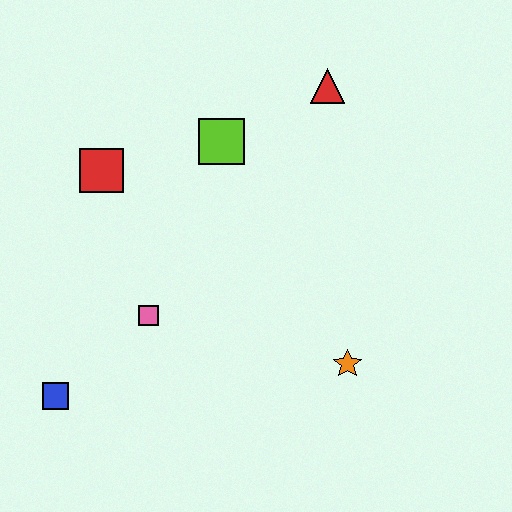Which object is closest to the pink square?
The blue square is closest to the pink square.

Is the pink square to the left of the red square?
No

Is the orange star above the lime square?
No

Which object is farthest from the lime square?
The blue square is farthest from the lime square.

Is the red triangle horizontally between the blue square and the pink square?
No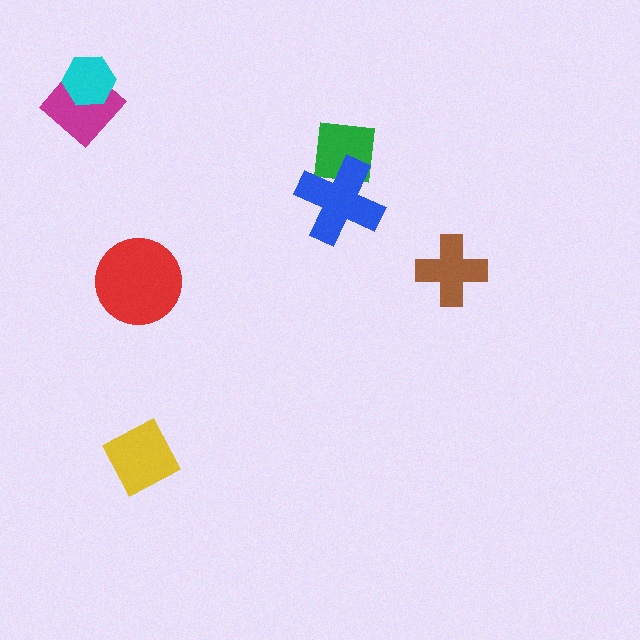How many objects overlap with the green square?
1 object overlaps with the green square.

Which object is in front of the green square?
The blue cross is in front of the green square.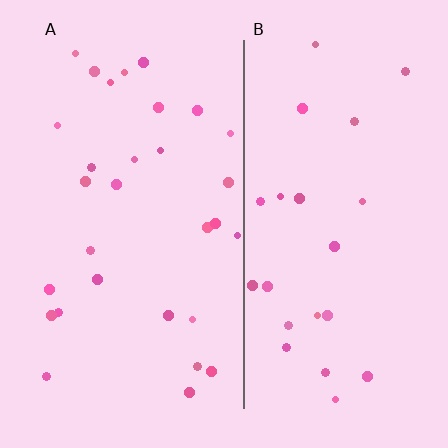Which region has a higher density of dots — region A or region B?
A (the left).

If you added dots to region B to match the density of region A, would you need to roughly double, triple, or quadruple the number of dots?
Approximately double.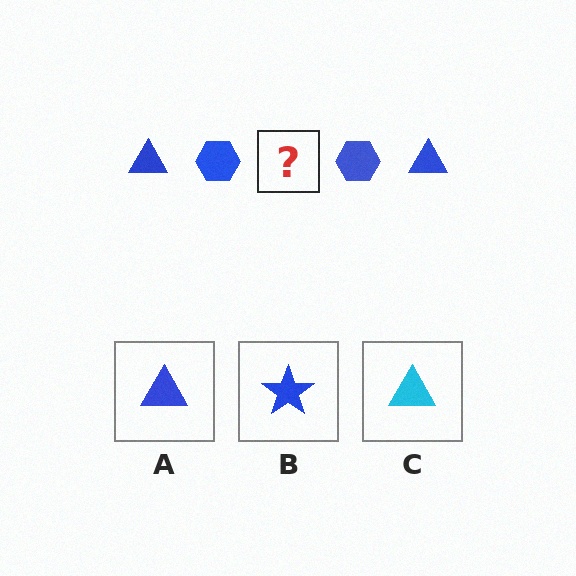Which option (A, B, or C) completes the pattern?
A.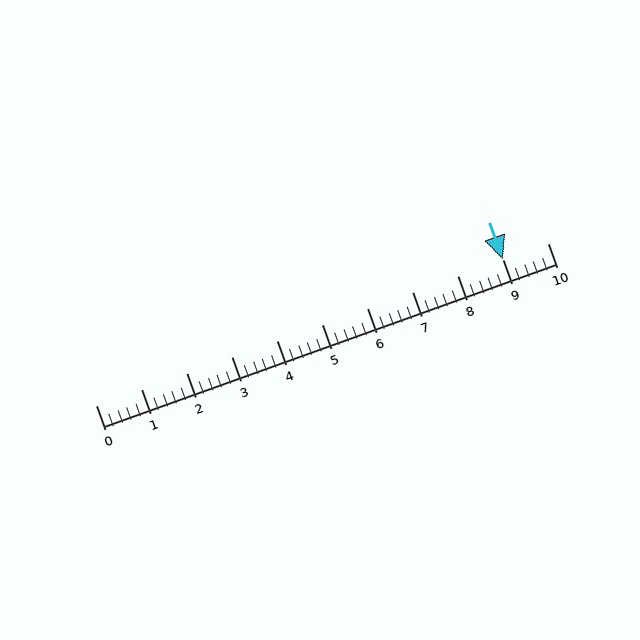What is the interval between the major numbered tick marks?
The major tick marks are spaced 1 units apart.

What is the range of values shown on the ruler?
The ruler shows values from 0 to 10.